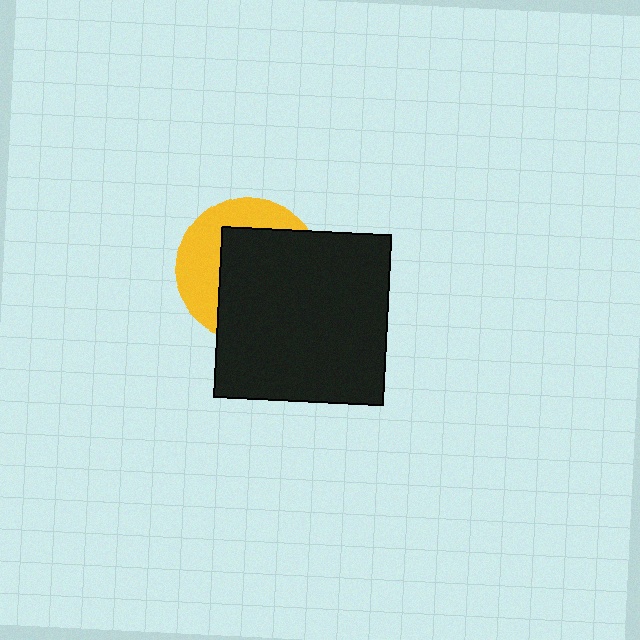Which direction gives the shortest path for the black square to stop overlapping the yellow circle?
Moving toward the lower-right gives the shortest separation.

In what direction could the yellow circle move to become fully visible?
The yellow circle could move toward the upper-left. That would shift it out from behind the black square entirely.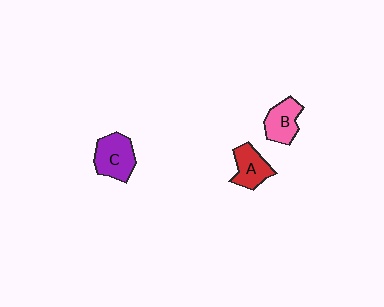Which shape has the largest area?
Shape C (purple).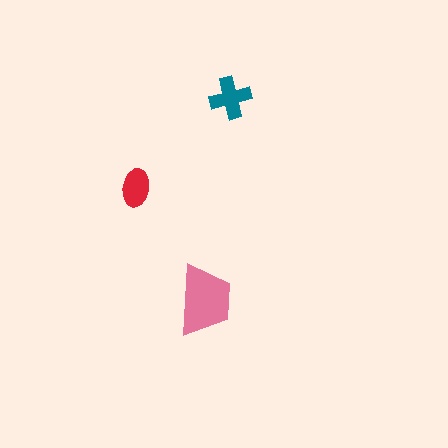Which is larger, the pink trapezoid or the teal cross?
The pink trapezoid.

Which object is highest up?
The teal cross is topmost.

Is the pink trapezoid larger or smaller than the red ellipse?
Larger.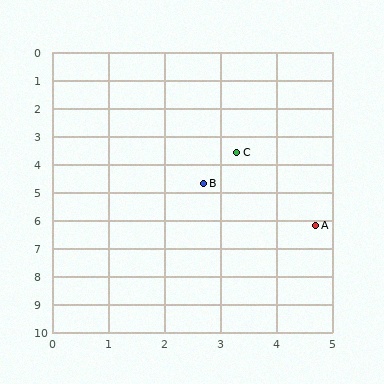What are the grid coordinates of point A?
Point A is at approximately (4.7, 6.2).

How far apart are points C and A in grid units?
Points C and A are about 3.0 grid units apart.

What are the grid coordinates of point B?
Point B is at approximately (2.7, 4.7).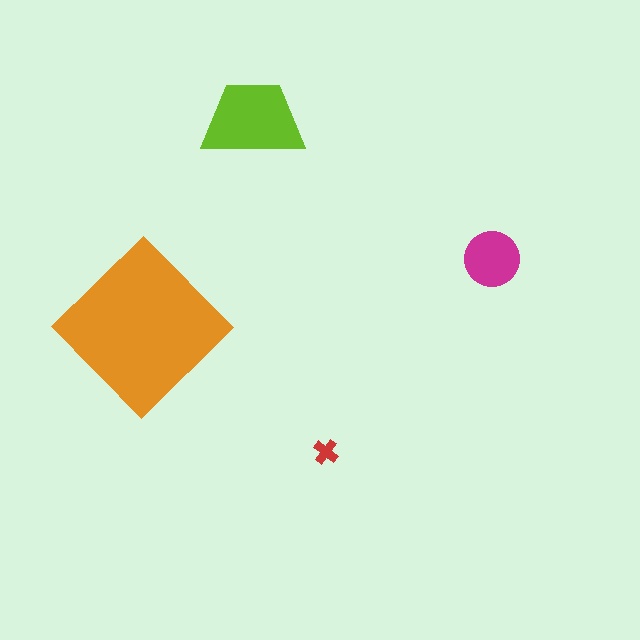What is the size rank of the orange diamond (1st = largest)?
1st.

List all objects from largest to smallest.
The orange diamond, the lime trapezoid, the magenta circle, the red cross.